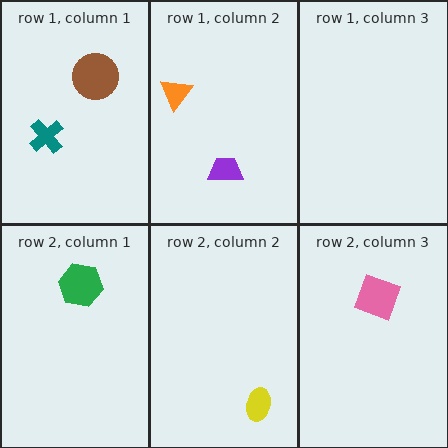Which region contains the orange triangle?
The row 1, column 2 region.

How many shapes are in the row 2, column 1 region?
1.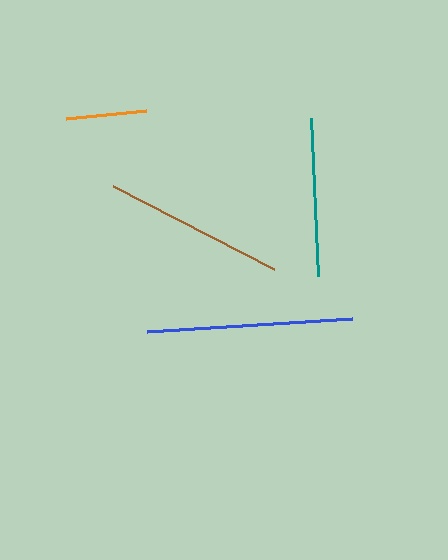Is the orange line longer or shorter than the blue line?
The blue line is longer than the orange line.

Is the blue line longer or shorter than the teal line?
The blue line is longer than the teal line.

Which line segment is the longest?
The blue line is the longest at approximately 206 pixels.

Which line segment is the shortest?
The orange line is the shortest at approximately 81 pixels.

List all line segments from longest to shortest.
From longest to shortest: blue, brown, teal, orange.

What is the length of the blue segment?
The blue segment is approximately 206 pixels long.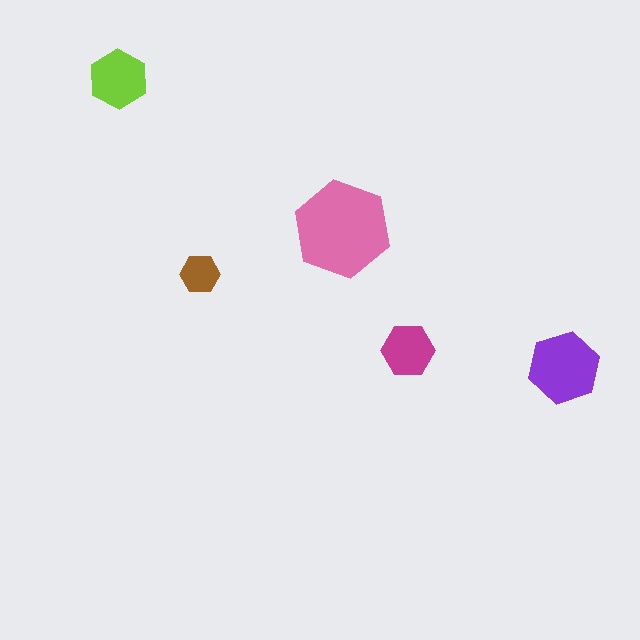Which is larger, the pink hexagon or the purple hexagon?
The pink one.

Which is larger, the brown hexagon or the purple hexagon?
The purple one.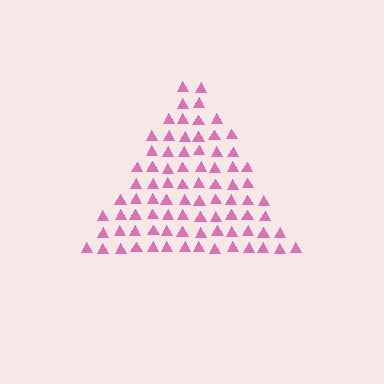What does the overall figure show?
The overall figure shows a triangle.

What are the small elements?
The small elements are triangles.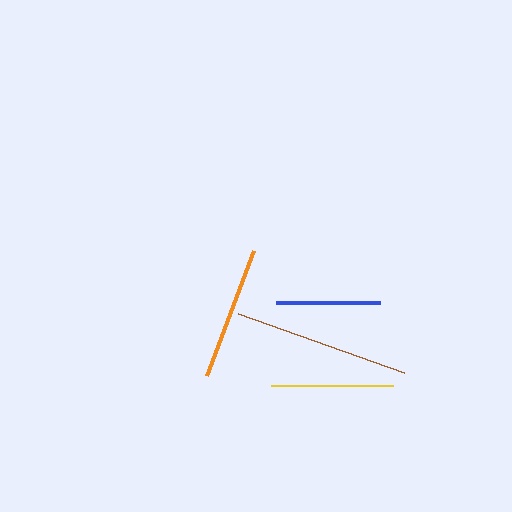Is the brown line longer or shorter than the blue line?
The brown line is longer than the blue line.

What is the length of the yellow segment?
The yellow segment is approximately 122 pixels long.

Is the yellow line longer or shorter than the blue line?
The yellow line is longer than the blue line.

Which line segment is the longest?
The brown line is the longest at approximately 176 pixels.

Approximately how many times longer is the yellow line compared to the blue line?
The yellow line is approximately 1.2 times the length of the blue line.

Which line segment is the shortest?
The blue line is the shortest at approximately 103 pixels.